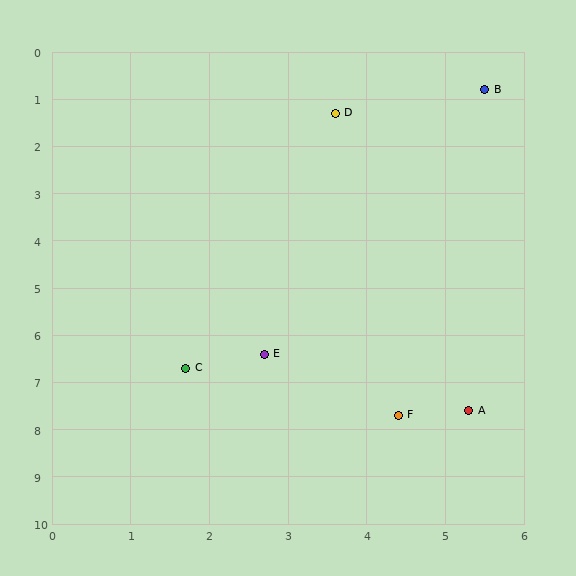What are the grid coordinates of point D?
Point D is at approximately (3.6, 1.3).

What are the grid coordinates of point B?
Point B is at approximately (5.5, 0.8).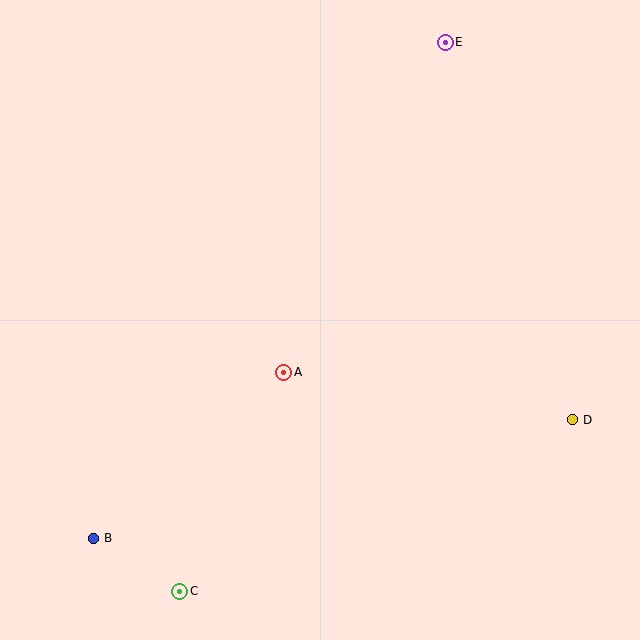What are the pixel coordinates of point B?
Point B is at (94, 538).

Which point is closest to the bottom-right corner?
Point D is closest to the bottom-right corner.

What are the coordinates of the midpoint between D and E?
The midpoint between D and E is at (509, 231).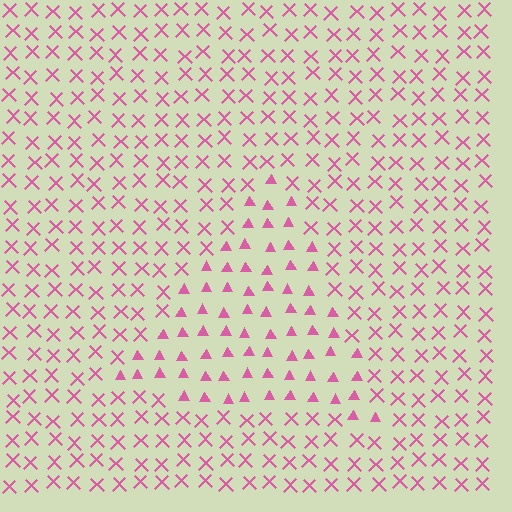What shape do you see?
I see a triangle.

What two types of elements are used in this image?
The image uses triangles inside the triangle region and X marks outside it.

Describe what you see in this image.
The image is filled with small pink elements arranged in a uniform grid. A triangle-shaped region contains triangles, while the surrounding area contains X marks. The boundary is defined purely by the change in element shape.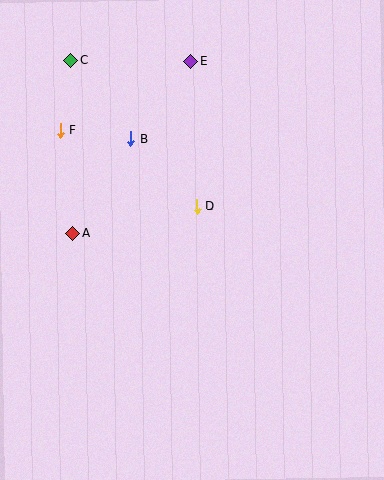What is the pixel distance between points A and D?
The distance between A and D is 127 pixels.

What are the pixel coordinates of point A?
Point A is at (72, 233).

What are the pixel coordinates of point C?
Point C is at (71, 60).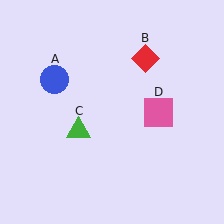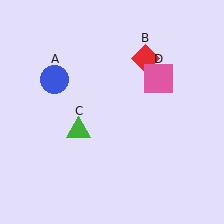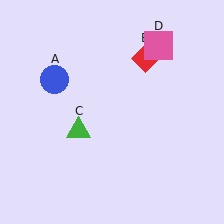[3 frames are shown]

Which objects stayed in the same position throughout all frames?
Blue circle (object A) and red diamond (object B) and green triangle (object C) remained stationary.